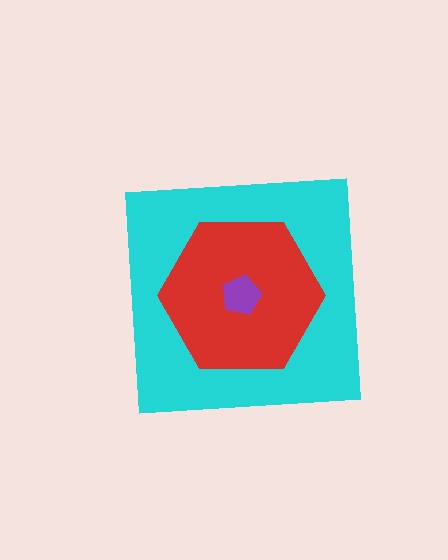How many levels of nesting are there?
3.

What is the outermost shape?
The cyan square.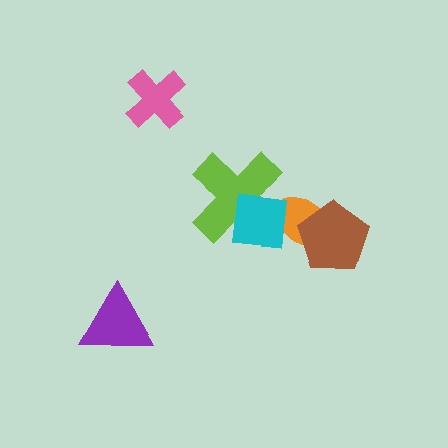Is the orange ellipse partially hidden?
Yes, it is partially covered by another shape.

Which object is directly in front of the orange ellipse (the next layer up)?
The brown pentagon is directly in front of the orange ellipse.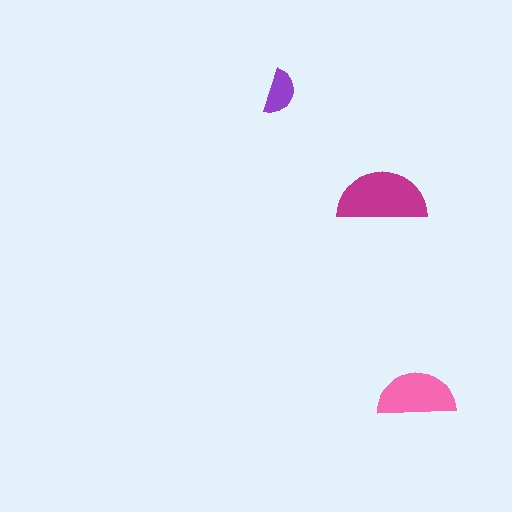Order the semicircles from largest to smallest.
the magenta one, the pink one, the purple one.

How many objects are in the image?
There are 3 objects in the image.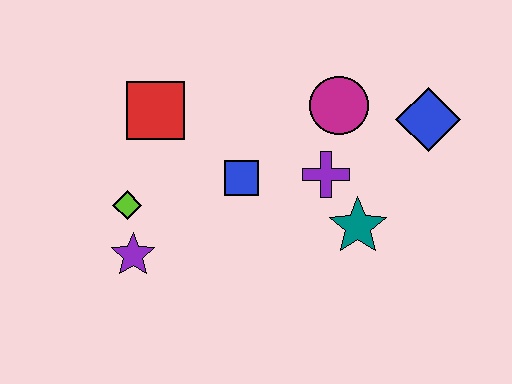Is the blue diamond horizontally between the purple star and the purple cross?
No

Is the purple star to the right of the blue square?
No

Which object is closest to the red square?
The lime diamond is closest to the red square.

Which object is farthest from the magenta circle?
The purple star is farthest from the magenta circle.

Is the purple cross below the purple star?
No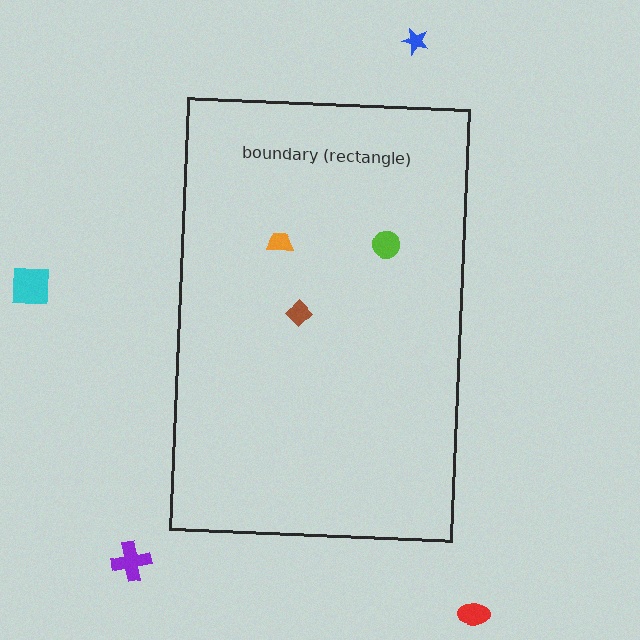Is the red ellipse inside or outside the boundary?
Outside.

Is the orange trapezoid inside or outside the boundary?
Inside.